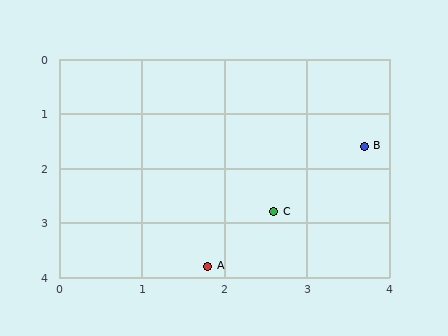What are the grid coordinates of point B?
Point B is at approximately (3.7, 1.6).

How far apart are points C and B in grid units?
Points C and B are about 1.6 grid units apart.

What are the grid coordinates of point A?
Point A is at approximately (1.8, 3.8).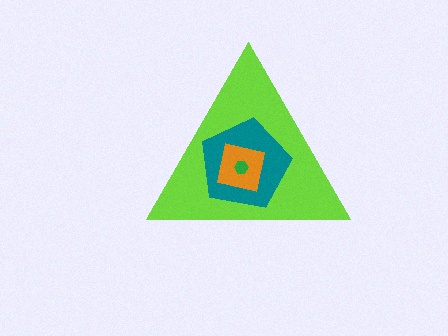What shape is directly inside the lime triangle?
The teal pentagon.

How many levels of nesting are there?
4.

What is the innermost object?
The green hexagon.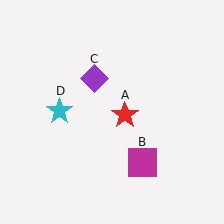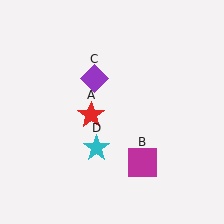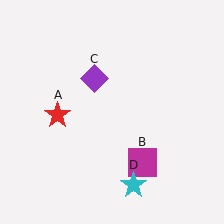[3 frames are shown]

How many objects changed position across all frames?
2 objects changed position: red star (object A), cyan star (object D).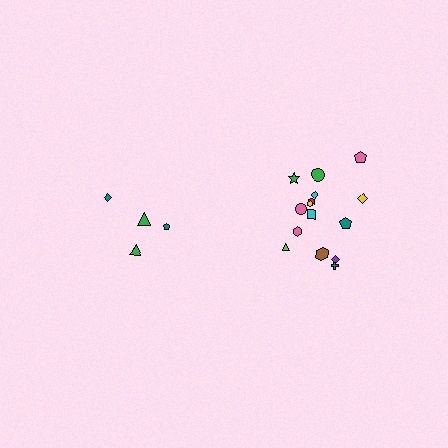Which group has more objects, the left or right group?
The right group.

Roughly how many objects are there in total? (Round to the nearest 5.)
Roughly 20 objects in total.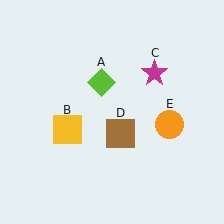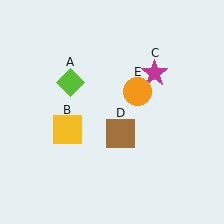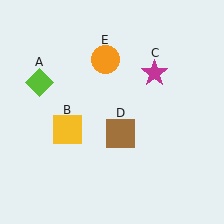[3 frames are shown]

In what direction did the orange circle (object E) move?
The orange circle (object E) moved up and to the left.